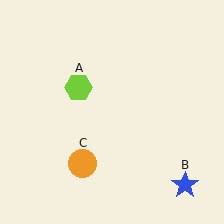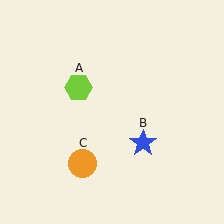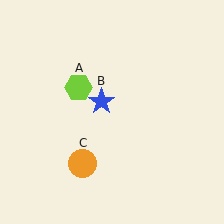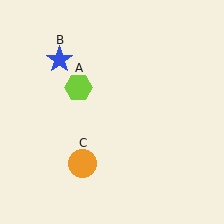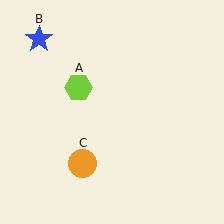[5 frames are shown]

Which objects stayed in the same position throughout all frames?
Lime hexagon (object A) and orange circle (object C) remained stationary.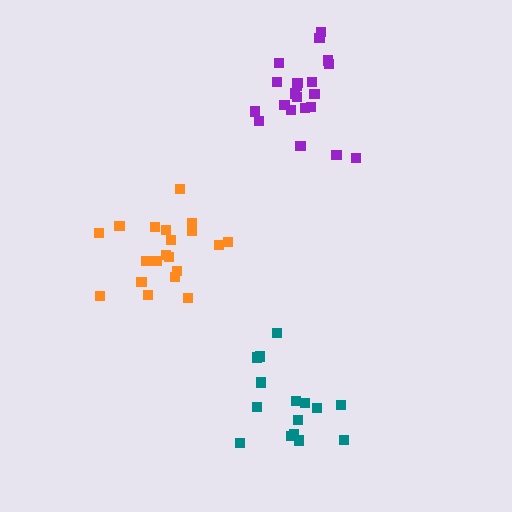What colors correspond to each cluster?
The clusters are colored: teal, orange, purple.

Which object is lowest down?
The teal cluster is bottommost.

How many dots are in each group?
Group 1: 15 dots, Group 2: 20 dots, Group 3: 21 dots (56 total).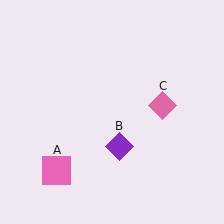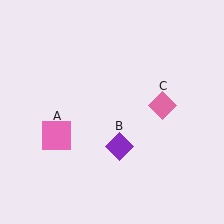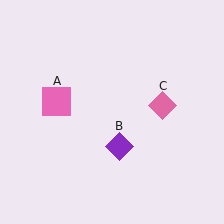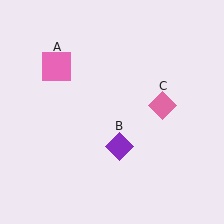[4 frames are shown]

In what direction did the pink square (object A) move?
The pink square (object A) moved up.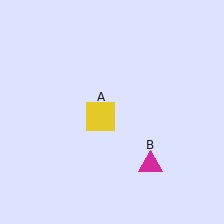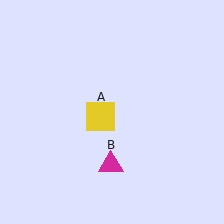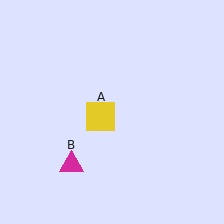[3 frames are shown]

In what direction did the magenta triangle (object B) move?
The magenta triangle (object B) moved left.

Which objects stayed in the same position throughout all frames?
Yellow square (object A) remained stationary.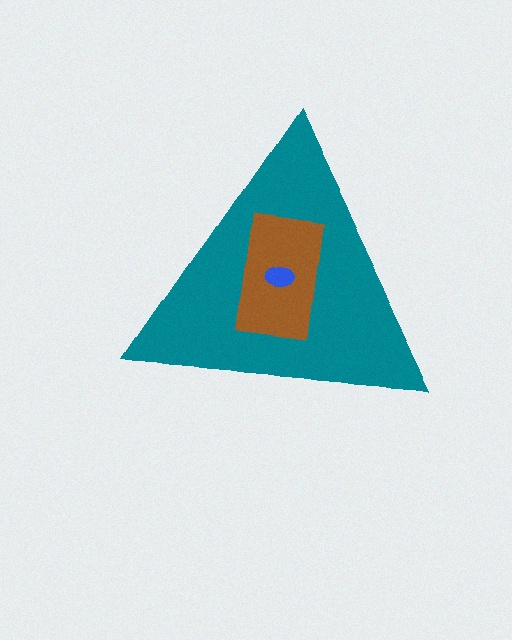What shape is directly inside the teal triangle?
The brown rectangle.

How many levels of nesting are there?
3.